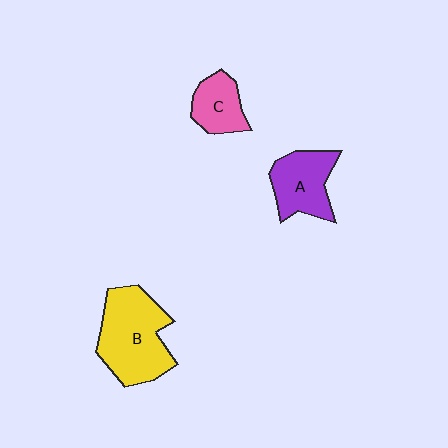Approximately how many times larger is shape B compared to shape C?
Approximately 2.1 times.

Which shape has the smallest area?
Shape C (pink).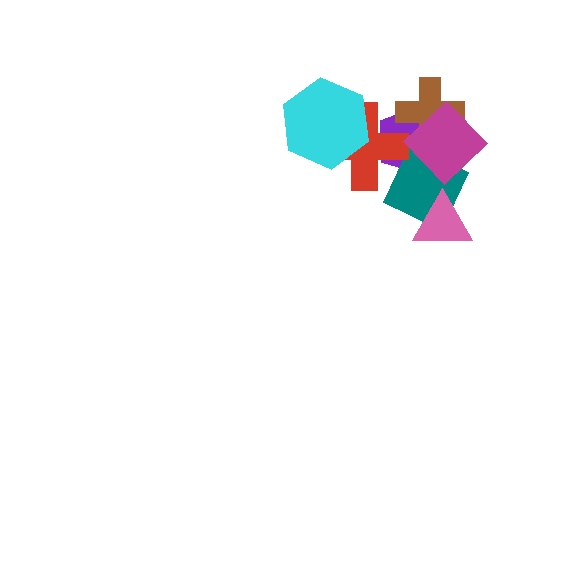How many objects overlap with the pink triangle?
1 object overlaps with the pink triangle.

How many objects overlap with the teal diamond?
4 objects overlap with the teal diamond.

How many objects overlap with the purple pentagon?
4 objects overlap with the purple pentagon.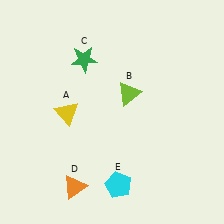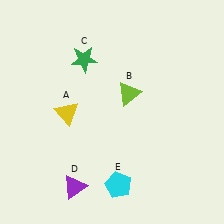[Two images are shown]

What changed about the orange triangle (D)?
In Image 1, D is orange. In Image 2, it changed to purple.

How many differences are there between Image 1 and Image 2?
There is 1 difference between the two images.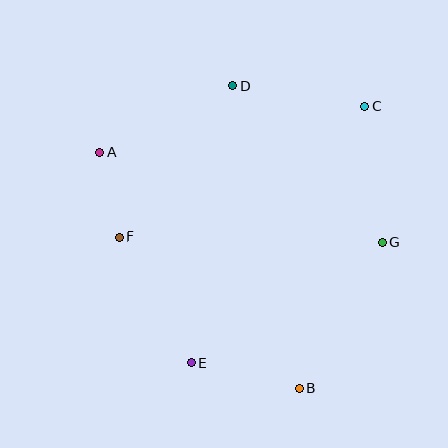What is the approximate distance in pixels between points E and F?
The distance between E and F is approximately 145 pixels.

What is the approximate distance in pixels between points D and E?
The distance between D and E is approximately 280 pixels.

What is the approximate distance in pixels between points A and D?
The distance between A and D is approximately 149 pixels.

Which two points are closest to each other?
Points A and F are closest to each other.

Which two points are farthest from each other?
Points C and E are farthest from each other.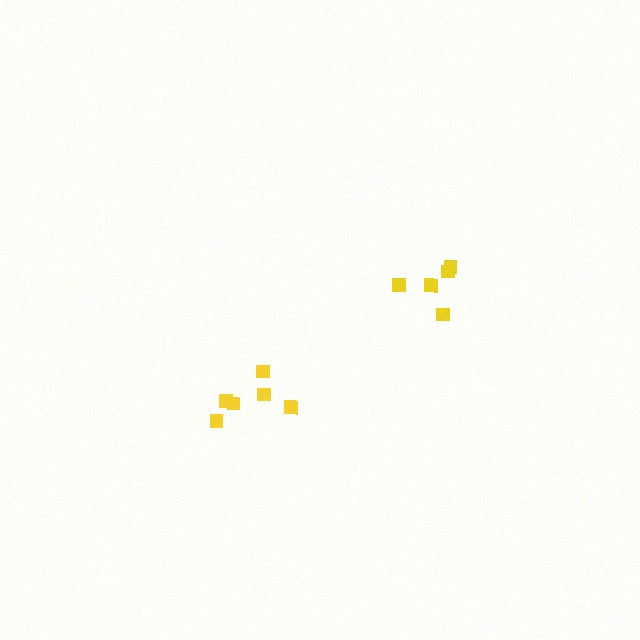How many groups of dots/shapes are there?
There are 2 groups.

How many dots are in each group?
Group 1: 6 dots, Group 2: 5 dots (11 total).